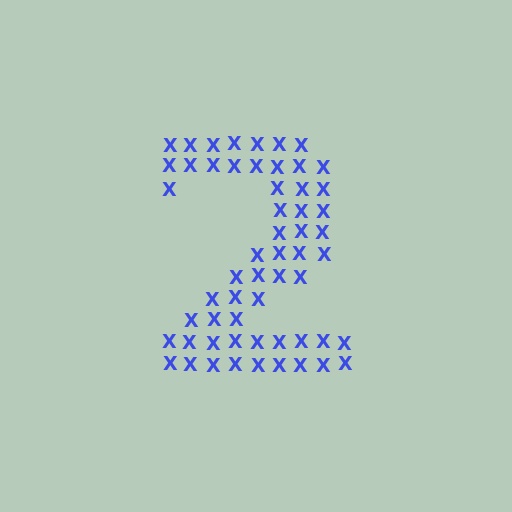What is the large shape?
The large shape is the digit 2.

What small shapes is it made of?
It is made of small letter X's.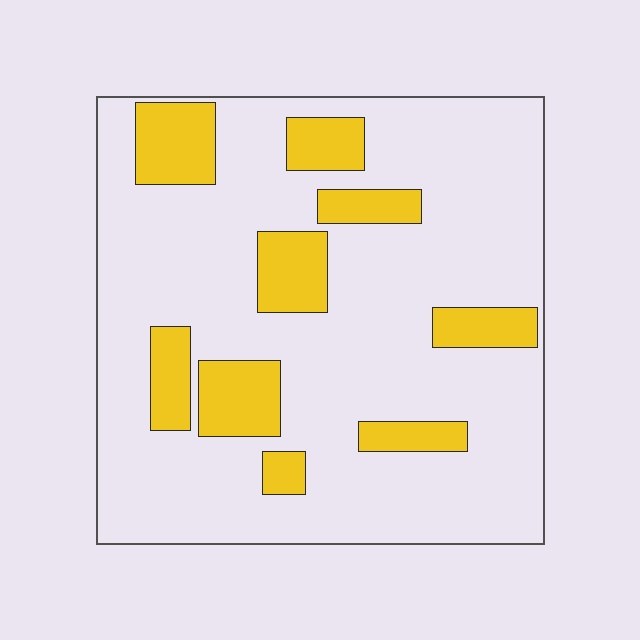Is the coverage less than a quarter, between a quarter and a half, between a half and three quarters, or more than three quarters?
Less than a quarter.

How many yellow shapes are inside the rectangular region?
9.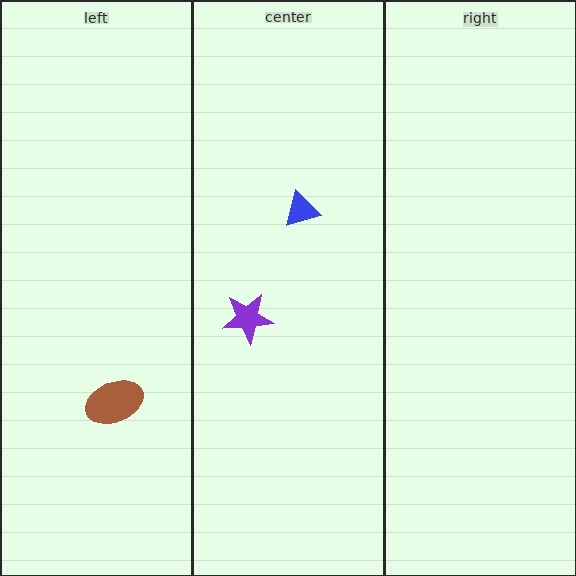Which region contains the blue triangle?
The center region.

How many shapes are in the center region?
2.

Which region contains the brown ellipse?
The left region.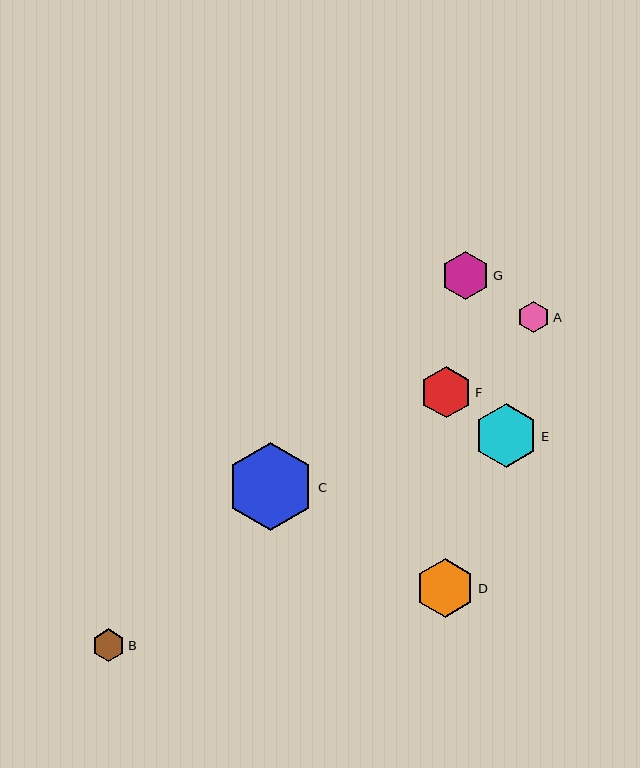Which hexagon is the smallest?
Hexagon A is the smallest with a size of approximately 32 pixels.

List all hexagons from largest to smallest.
From largest to smallest: C, E, D, F, G, B, A.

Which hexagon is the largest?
Hexagon C is the largest with a size of approximately 88 pixels.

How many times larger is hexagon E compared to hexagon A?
Hexagon E is approximately 2.0 times the size of hexagon A.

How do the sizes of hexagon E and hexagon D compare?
Hexagon E and hexagon D are approximately the same size.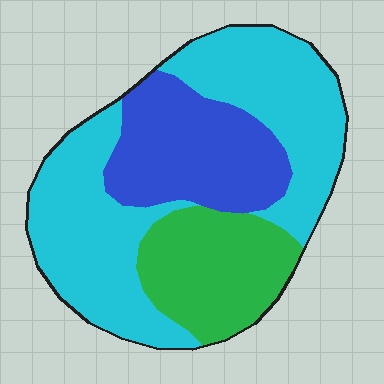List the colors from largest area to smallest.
From largest to smallest: cyan, blue, green.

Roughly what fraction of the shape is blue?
Blue covers 25% of the shape.